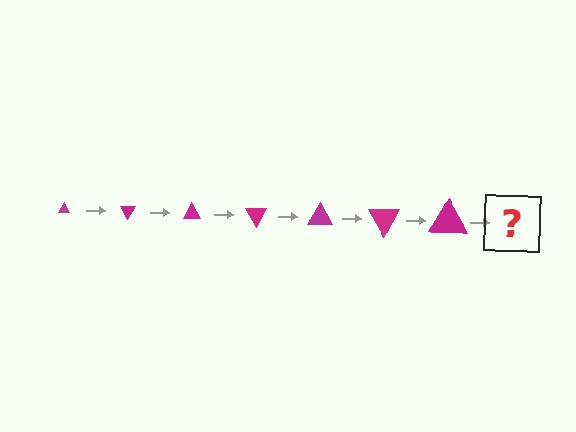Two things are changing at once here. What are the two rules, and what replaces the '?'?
The two rules are that the triangle grows larger each step and it rotates 60 degrees each step. The '?' should be a triangle, larger than the previous one and rotated 420 degrees from the start.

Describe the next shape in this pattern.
It should be a triangle, larger than the previous one and rotated 420 degrees from the start.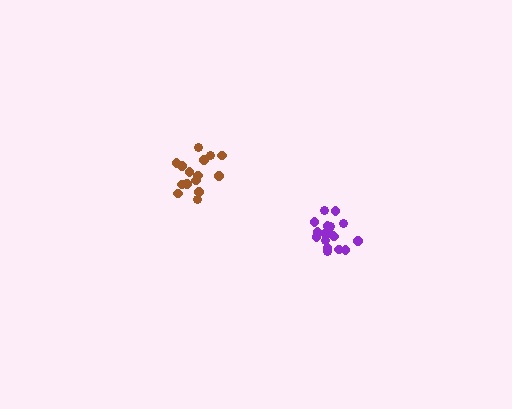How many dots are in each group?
Group 1: 17 dots, Group 2: 15 dots (32 total).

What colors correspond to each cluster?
The clusters are colored: purple, brown.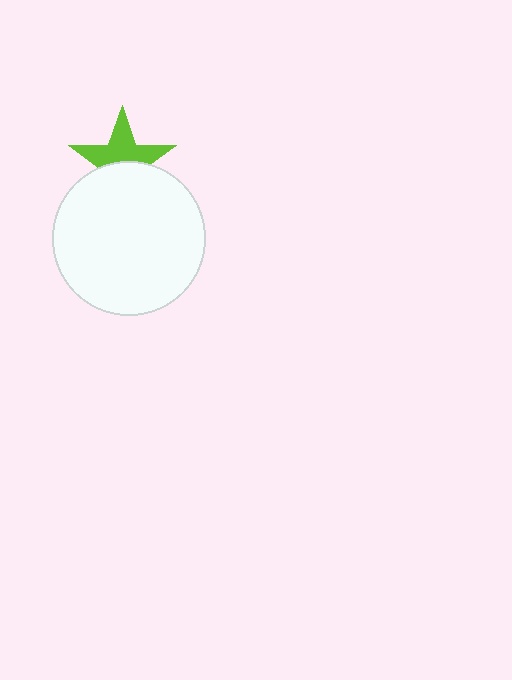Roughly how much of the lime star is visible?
About half of it is visible (roughly 54%).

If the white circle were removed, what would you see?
You would see the complete lime star.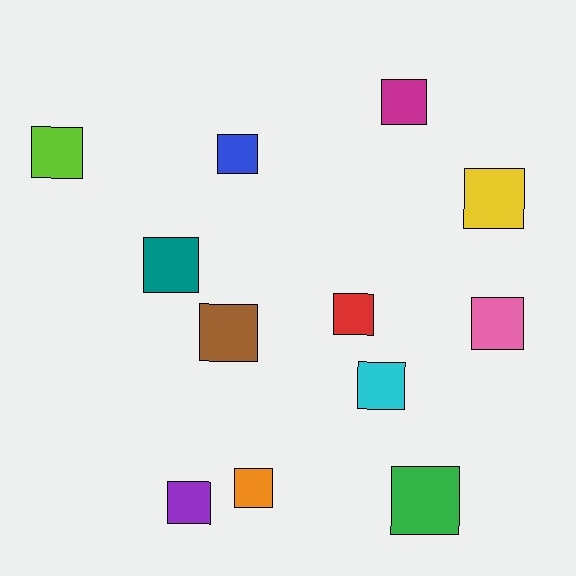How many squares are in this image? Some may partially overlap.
There are 12 squares.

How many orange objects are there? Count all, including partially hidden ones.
There is 1 orange object.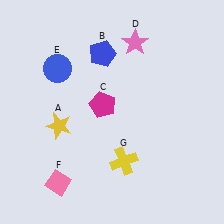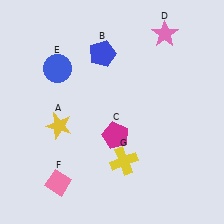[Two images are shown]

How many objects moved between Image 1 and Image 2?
2 objects moved between the two images.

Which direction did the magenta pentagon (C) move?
The magenta pentagon (C) moved down.